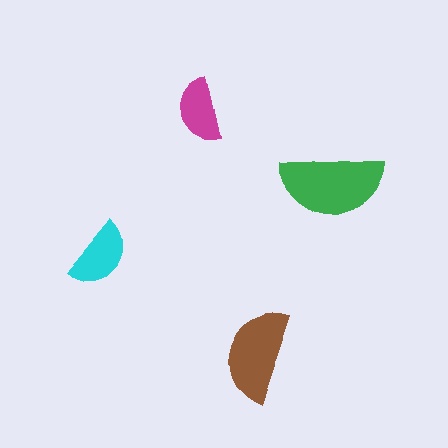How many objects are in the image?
There are 4 objects in the image.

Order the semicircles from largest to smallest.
the green one, the brown one, the cyan one, the magenta one.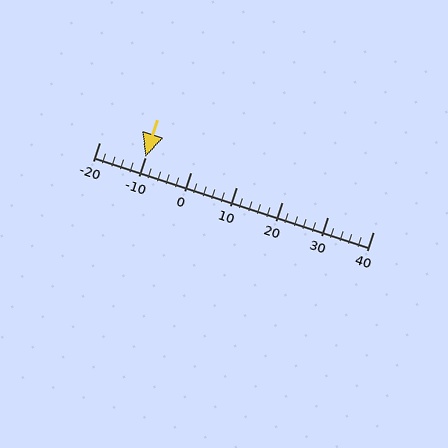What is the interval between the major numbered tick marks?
The major tick marks are spaced 10 units apart.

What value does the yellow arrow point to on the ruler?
The yellow arrow points to approximately -10.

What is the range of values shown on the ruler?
The ruler shows values from -20 to 40.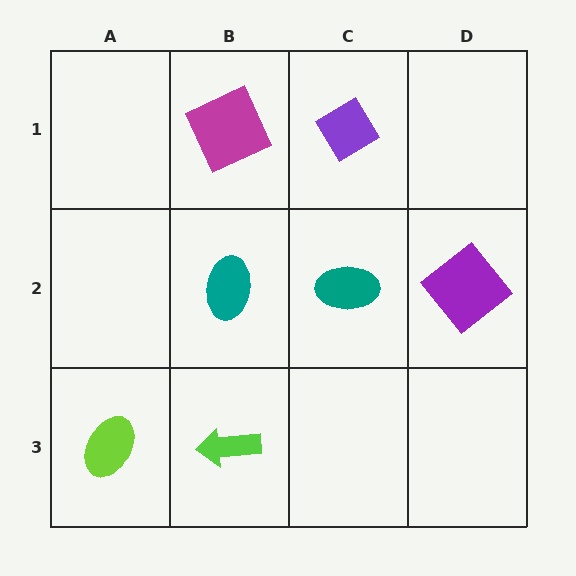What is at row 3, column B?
A lime arrow.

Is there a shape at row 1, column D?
No, that cell is empty.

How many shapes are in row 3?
2 shapes.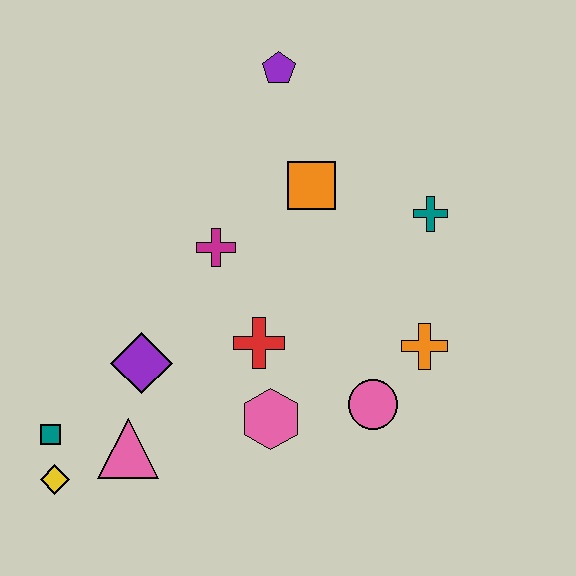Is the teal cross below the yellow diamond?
No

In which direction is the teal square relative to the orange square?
The teal square is to the left of the orange square.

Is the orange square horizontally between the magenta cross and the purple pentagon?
No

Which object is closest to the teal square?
The yellow diamond is closest to the teal square.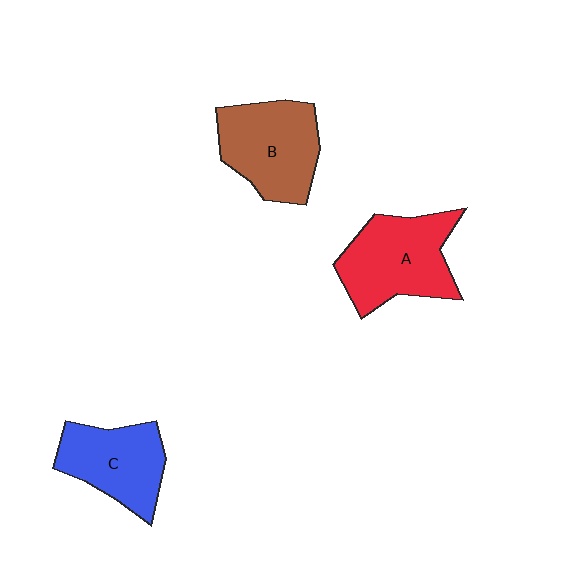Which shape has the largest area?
Shape A (red).